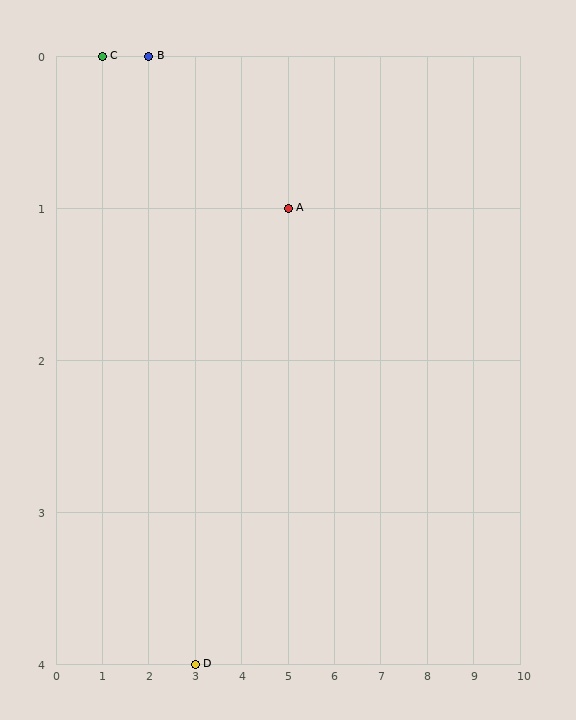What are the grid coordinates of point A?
Point A is at grid coordinates (5, 1).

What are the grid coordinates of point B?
Point B is at grid coordinates (2, 0).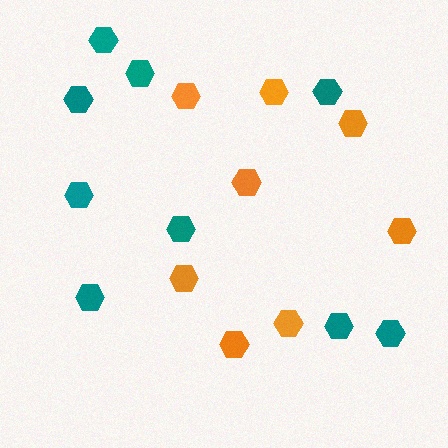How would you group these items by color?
There are 2 groups: one group of orange hexagons (8) and one group of teal hexagons (9).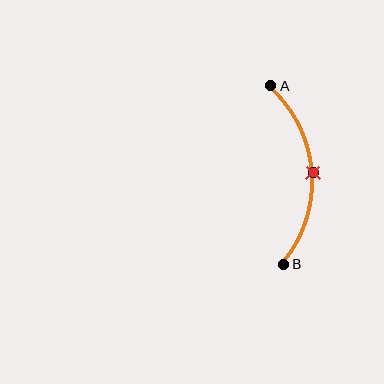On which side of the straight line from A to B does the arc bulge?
The arc bulges to the right of the straight line connecting A and B.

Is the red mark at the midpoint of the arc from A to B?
Yes. The red mark lies on the arc at equal arc-length from both A and B — it is the arc midpoint.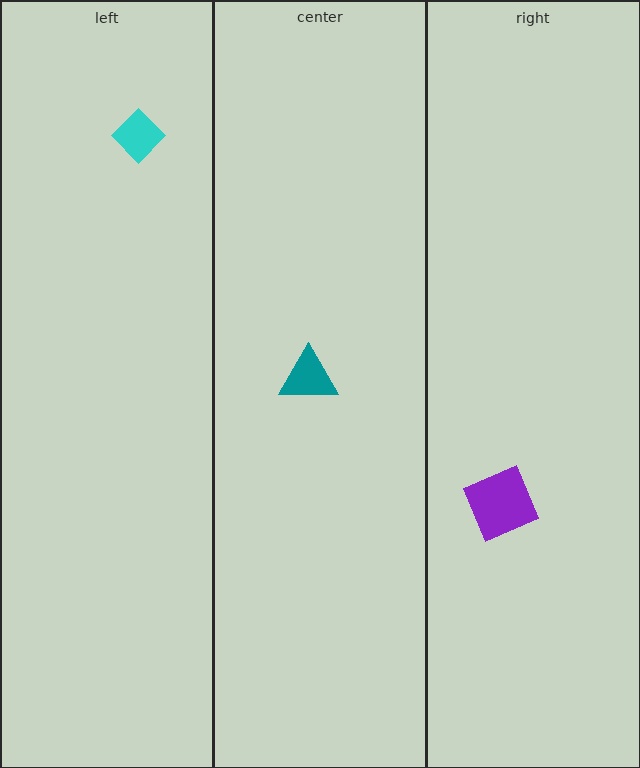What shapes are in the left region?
The cyan diamond.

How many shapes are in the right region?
1.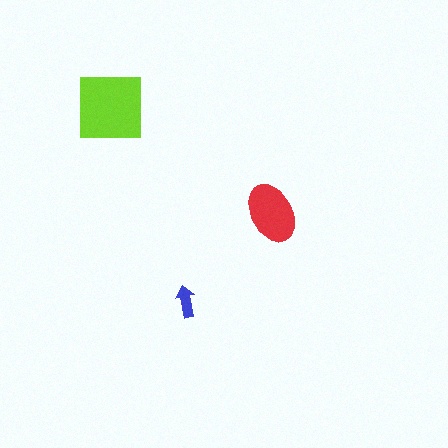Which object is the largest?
The lime square.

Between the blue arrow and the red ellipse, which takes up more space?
The red ellipse.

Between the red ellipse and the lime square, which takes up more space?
The lime square.